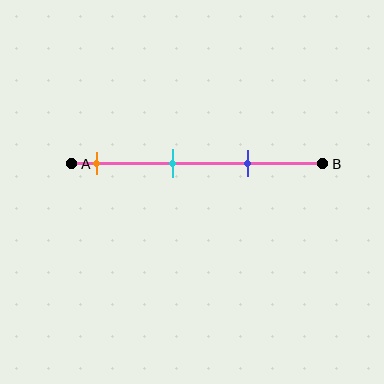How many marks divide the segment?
There are 3 marks dividing the segment.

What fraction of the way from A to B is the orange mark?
The orange mark is approximately 10% (0.1) of the way from A to B.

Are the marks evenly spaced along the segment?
Yes, the marks are approximately evenly spaced.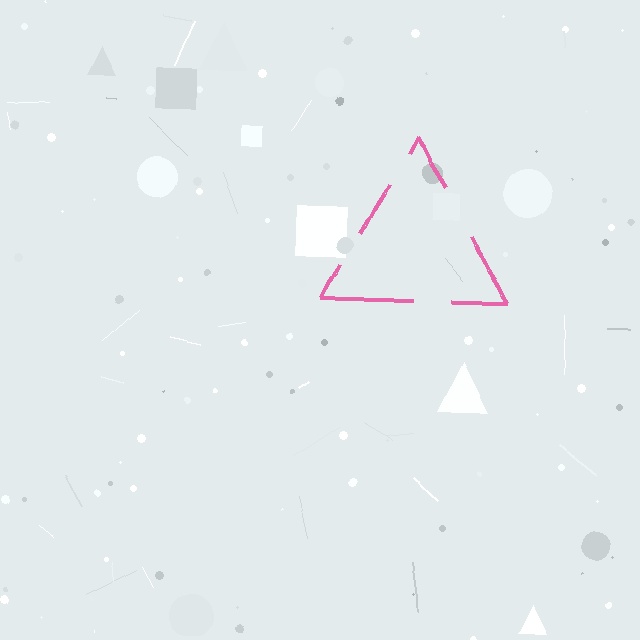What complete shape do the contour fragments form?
The contour fragments form a triangle.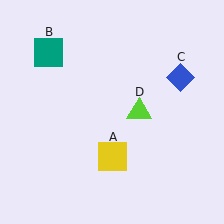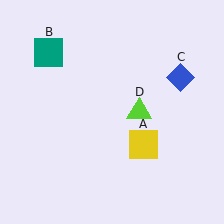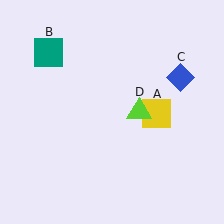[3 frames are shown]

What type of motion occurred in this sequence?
The yellow square (object A) rotated counterclockwise around the center of the scene.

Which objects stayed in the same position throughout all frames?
Teal square (object B) and blue diamond (object C) and lime triangle (object D) remained stationary.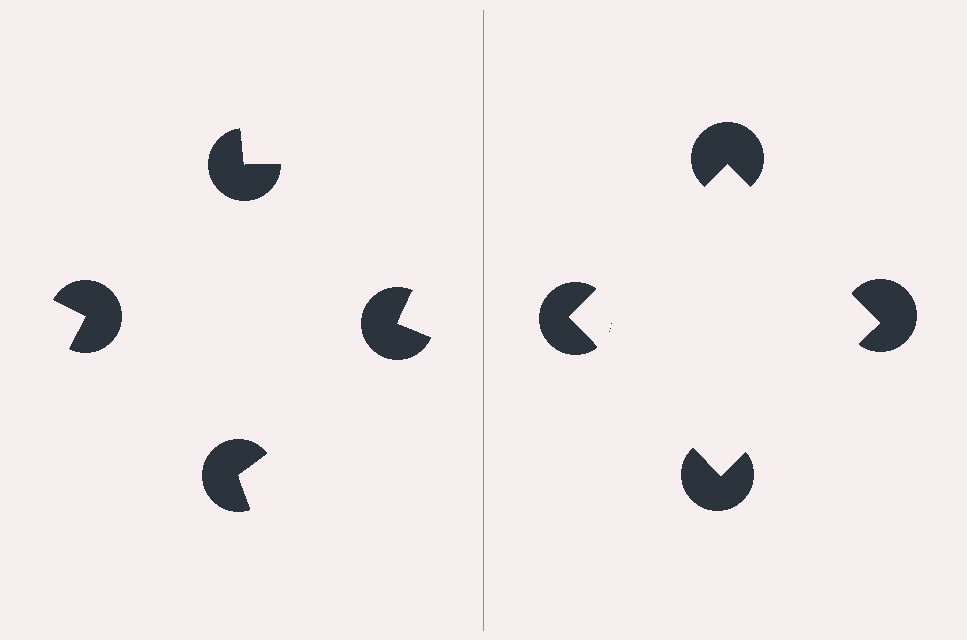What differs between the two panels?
The pac-man discs are positioned identically on both sides; only the wedge orientations differ. On the right they align to a square; on the left they are misaligned.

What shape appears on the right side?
An illusory square.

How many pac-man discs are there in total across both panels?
8 — 4 on each side.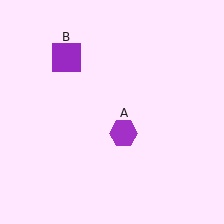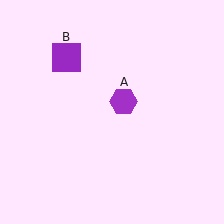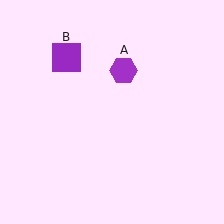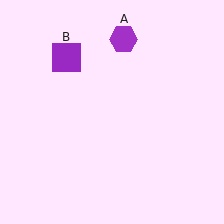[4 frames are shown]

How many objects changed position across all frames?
1 object changed position: purple hexagon (object A).